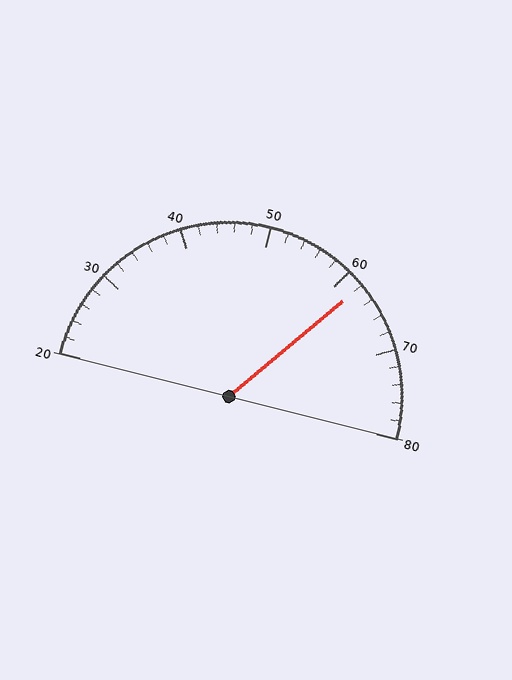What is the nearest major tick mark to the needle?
The nearest major tick mark is 60.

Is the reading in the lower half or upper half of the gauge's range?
The reading is in the upper half of the range (20 to 80).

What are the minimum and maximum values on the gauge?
The gauge ranges from 20 to 80.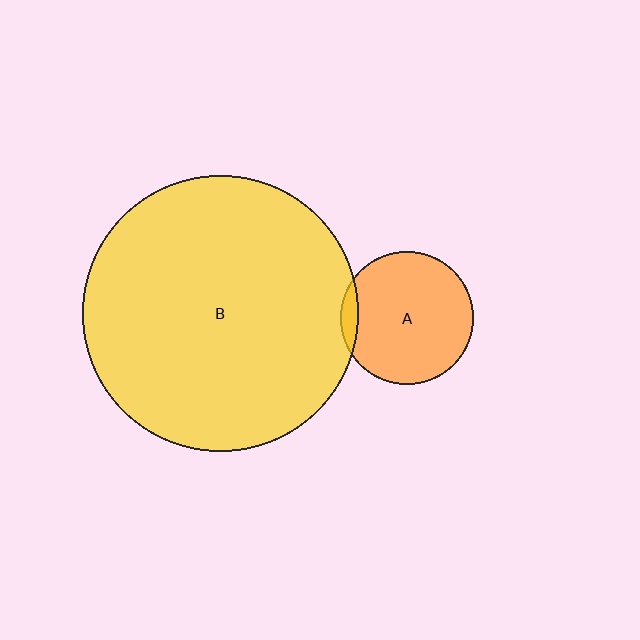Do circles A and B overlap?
Yes.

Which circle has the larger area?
Circle B (yellow).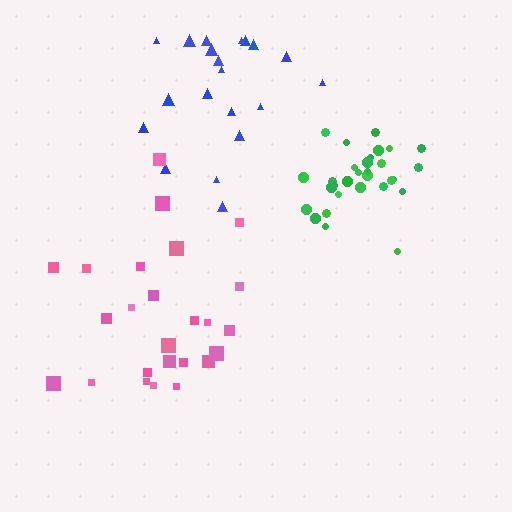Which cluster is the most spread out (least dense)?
Blue.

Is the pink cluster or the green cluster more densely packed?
Green.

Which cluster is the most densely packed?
Green.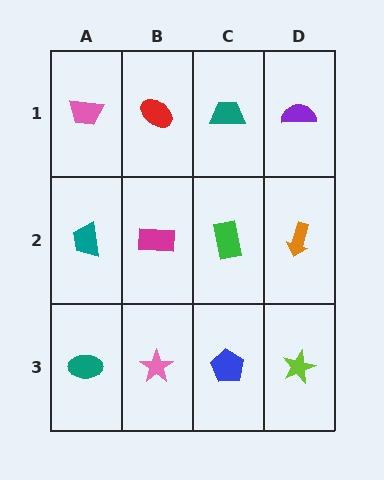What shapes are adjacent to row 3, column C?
A green rectangle (row 2, column C), a pink star (row 3, column B), a lime star (row 3, column D).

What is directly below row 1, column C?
A green rectangle.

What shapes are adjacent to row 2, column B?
A red ellipse (row 1, column B), a pink star (row 3, column B), a teal trapezoid (row 2, column A), a green rectangle (row 2, column C).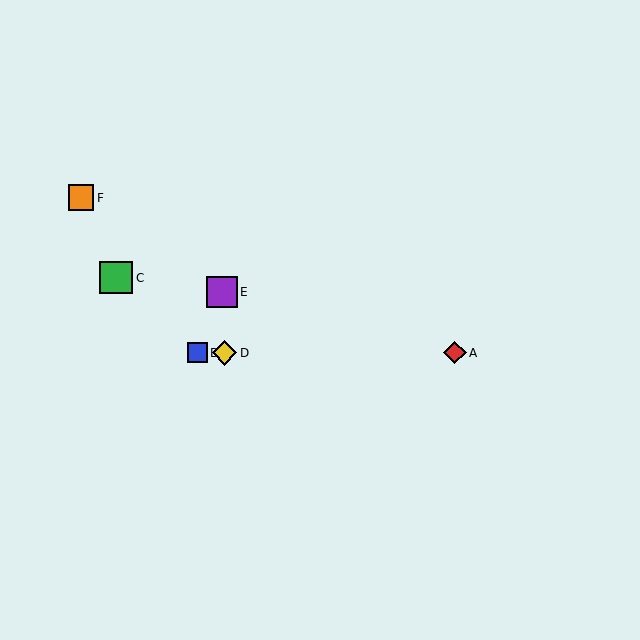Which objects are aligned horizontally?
Objects A, B, D are aligned horizontally.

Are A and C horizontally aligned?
No, A is at y≈353 and C is at y≈278.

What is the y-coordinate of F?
Object F is at y≈198.